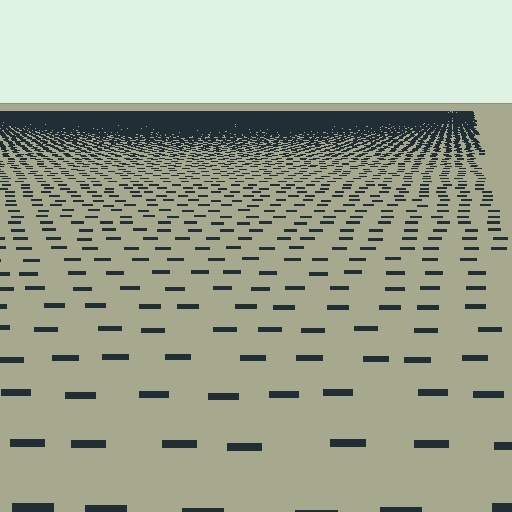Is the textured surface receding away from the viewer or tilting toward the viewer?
The surface is receding away from the viewer. Texture elements get smaller and denser toward the top.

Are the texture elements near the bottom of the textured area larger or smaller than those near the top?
Larger. Near the bottom, elements are closer to the viewer and appear at a bigger on-screen size.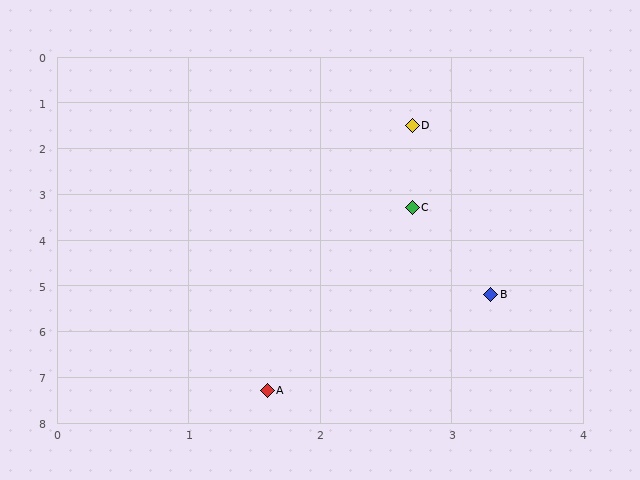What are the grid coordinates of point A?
Point A is at approximately (1.6, 7.3).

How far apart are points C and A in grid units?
Points C and A are about 4.1 grid units apart.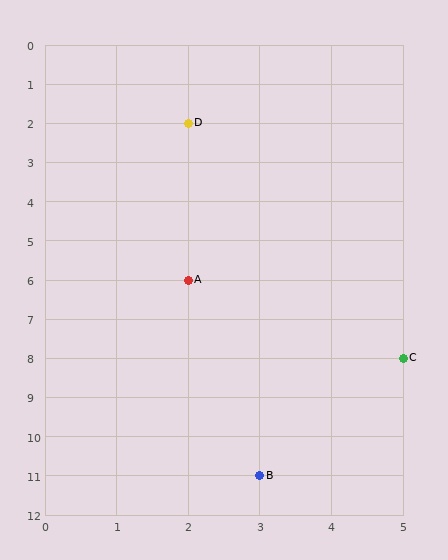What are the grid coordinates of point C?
Point C is at grid coordinates (5, 8).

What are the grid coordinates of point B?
Point B is at grid coordinates (3, 11).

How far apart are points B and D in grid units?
Points B and D are 1 column and 9 rows apart (about 9.1 grid units diagonally).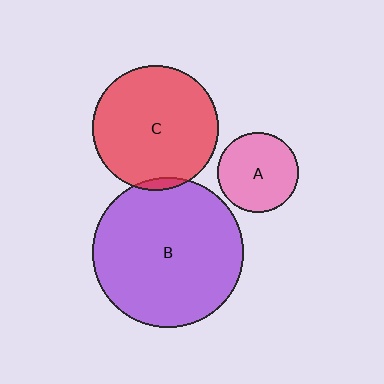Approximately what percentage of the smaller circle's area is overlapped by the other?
Approximately 5%.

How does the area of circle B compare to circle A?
Approximately 3.5 times.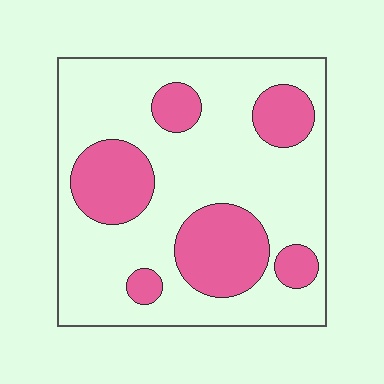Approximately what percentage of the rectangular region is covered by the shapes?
Approximately 30%.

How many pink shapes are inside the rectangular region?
6.